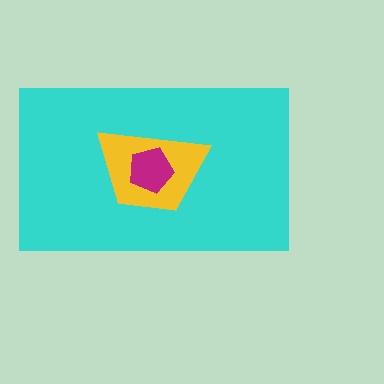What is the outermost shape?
The cyan rectangle.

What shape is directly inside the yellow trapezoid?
The magenta pentagon.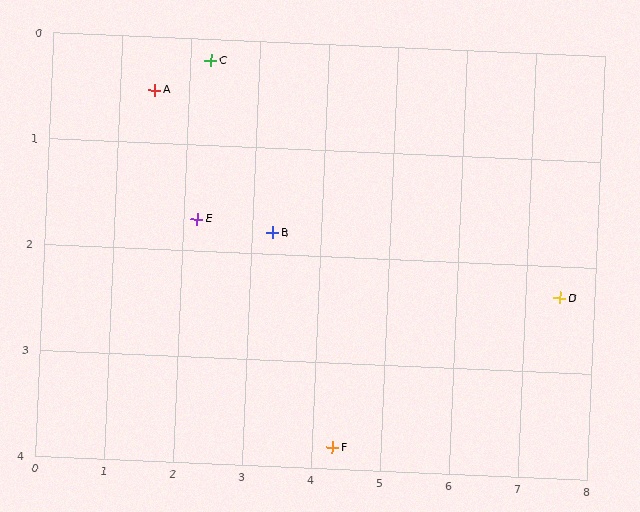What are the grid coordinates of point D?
Point D is at approximately (7.5, 2.3).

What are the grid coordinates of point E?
Point E is at approximately (2.2, 1.7).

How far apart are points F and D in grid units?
Points F and D are about 3.5 grid units apart.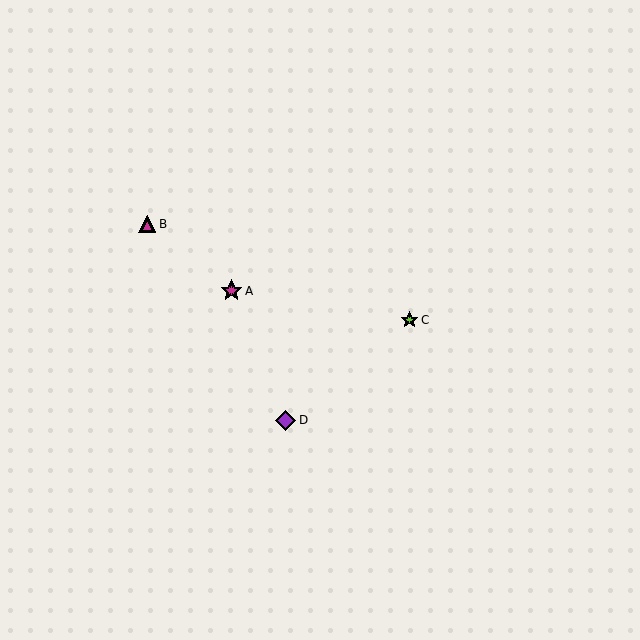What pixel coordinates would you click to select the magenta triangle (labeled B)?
Click at (147, 224) to select the magenta triangle B.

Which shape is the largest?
The magenta star (labeled A) is the largest.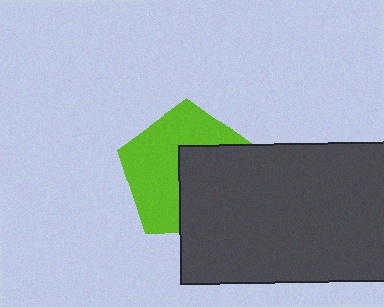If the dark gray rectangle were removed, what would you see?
You would see the complete lime pentagon.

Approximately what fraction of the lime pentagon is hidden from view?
Roughly 45% of the lime pentagon is hidden behind the dark gray rectangle.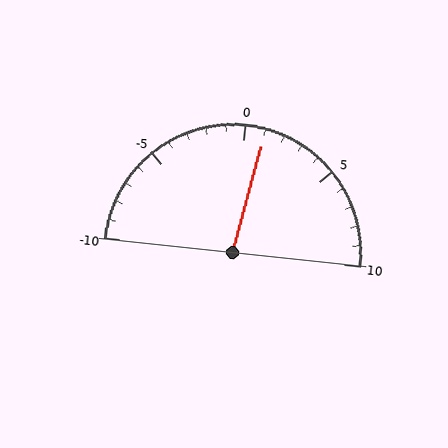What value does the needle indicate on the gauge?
The needle indicates approximately 1.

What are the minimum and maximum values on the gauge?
The gauge ranges from -10 to 10.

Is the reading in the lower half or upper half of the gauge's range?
The reading is in the upper half of the range (-10 to 10).